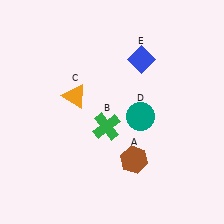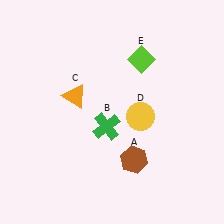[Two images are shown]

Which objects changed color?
D changed from teal to yellow. E changed from blue to lime.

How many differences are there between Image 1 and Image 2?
There are 2 differences between the two images.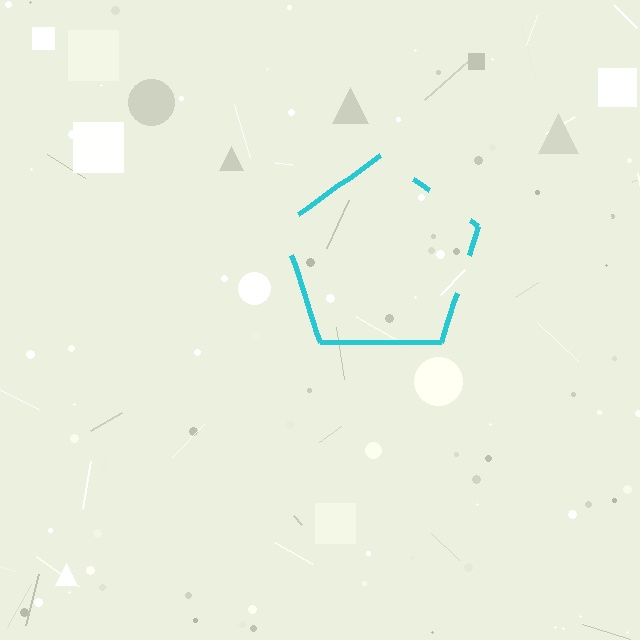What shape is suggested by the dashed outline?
The dashed outline suggests a pentagon.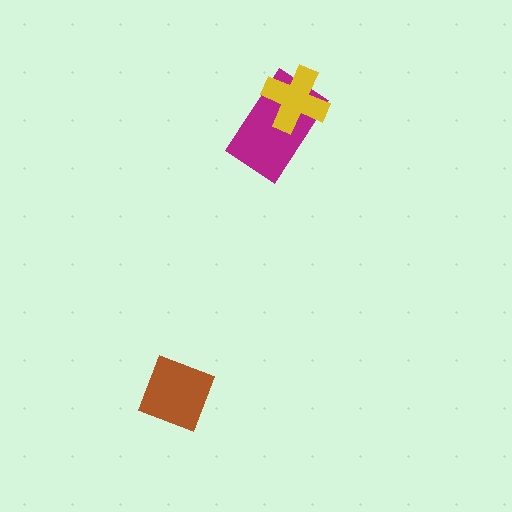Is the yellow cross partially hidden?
No, no other shape covers it.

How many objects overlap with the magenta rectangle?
1 object overlaps with the magenta rectangle.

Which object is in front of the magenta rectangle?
The yellow cross is in front of the magenta rectangle.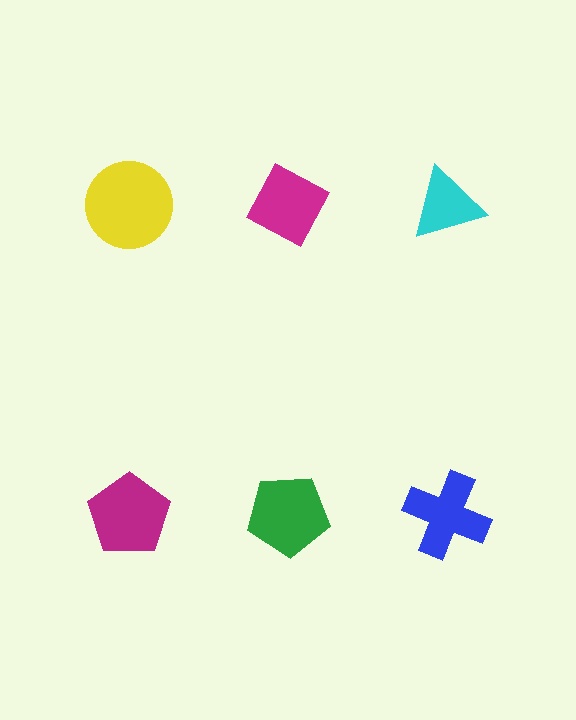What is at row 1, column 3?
A cyan triangle.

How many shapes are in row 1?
3 shapes.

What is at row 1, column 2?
A magenta diamond.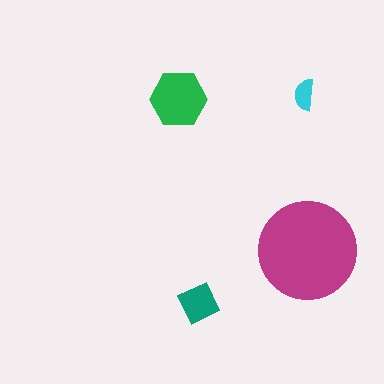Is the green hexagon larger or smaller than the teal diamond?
Larger.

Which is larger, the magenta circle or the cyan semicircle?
The magenta circle.